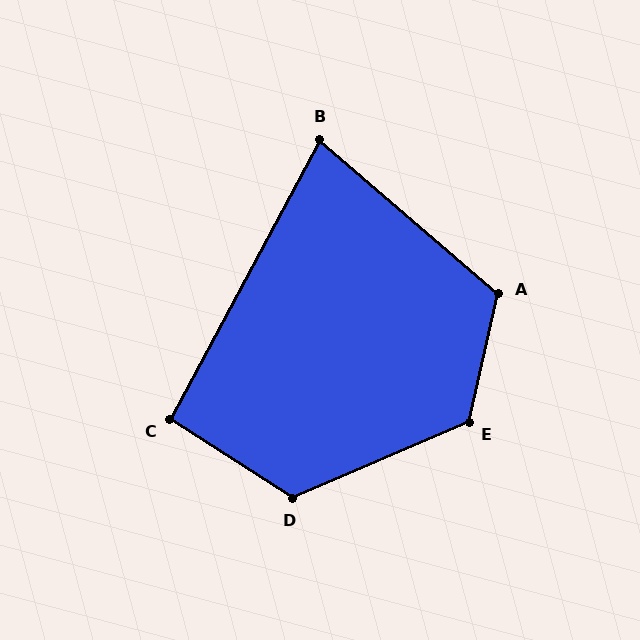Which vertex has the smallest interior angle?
B, at approximately 78 degrees.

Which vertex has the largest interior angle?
E, at approximately 126 degrees.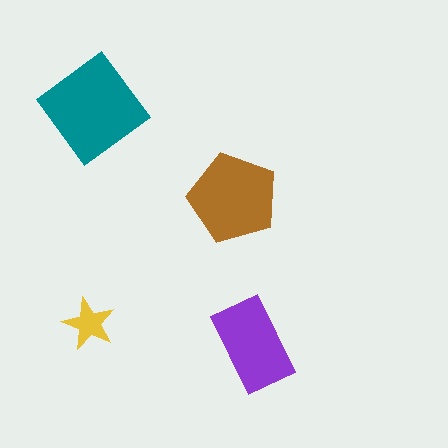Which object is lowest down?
The purple rectangle is bottommost.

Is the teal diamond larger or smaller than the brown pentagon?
Larger.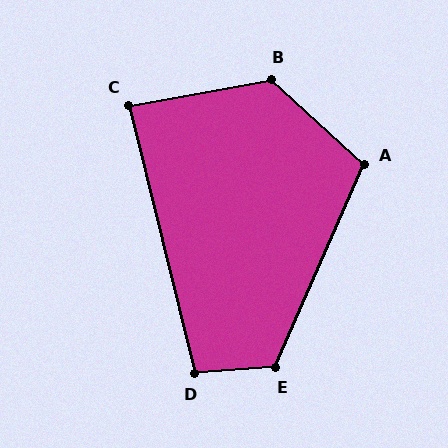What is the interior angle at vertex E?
Approximately 118 degrees (obtuse).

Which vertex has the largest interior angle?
B, at approximately 127 degrees.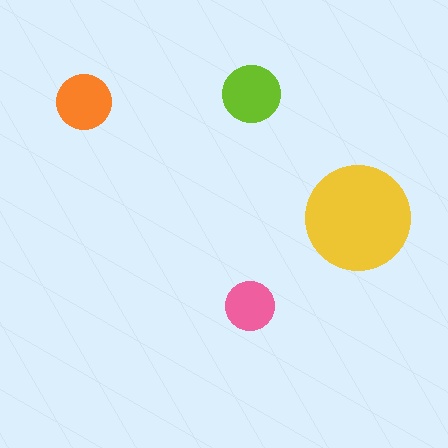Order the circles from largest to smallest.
the yellow one, the lime one, the orange one, the pink one.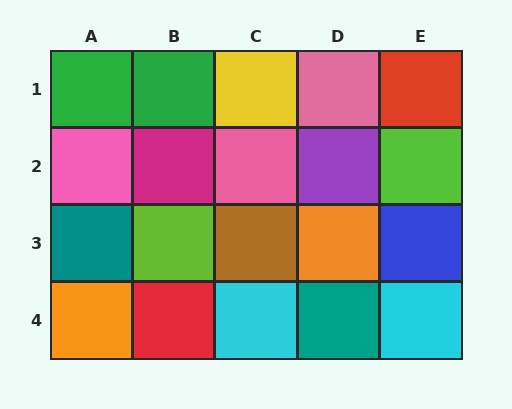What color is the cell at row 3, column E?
Blue.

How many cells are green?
2 cells are green.